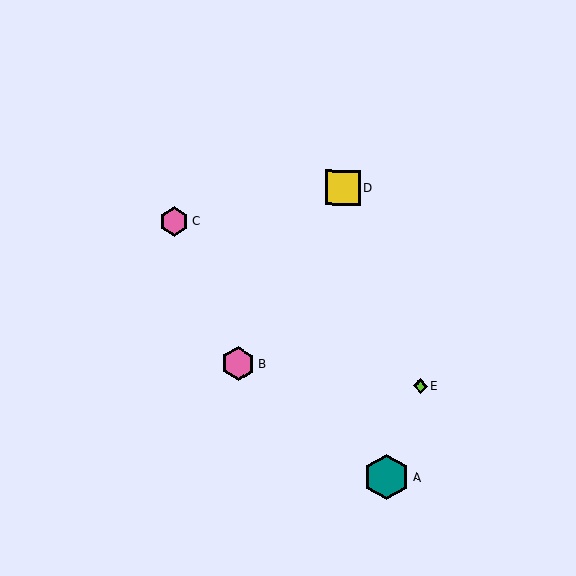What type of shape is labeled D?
Shape D is a yellow square.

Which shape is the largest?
The teal hexagon (labeled A) is the largest.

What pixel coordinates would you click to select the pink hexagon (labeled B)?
Click at (238, 364) to select the pink hexagon B.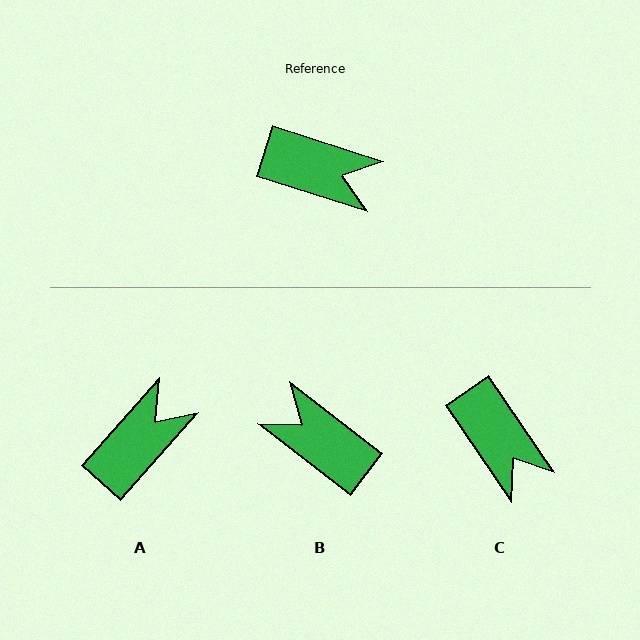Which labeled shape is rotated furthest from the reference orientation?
B, about 160 degrees away.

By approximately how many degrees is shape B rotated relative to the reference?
Approximately 160 degrees counter-clockwise.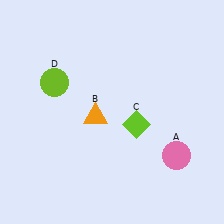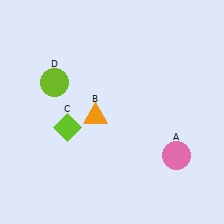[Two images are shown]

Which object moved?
The lime diamond (C) moved left.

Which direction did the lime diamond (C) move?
The lime diamond (C) moved left.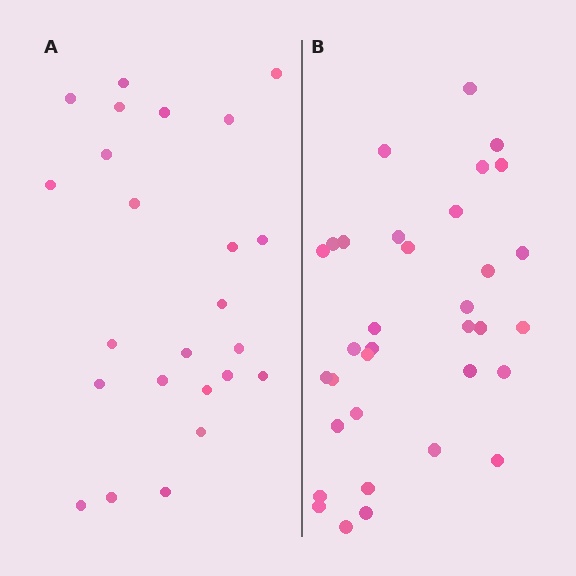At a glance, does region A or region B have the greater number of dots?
Region B (the right region) has more dots.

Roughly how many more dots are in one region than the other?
Region B has roughly 10 or so more dots than region A.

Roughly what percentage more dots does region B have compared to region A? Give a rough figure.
About 40% more.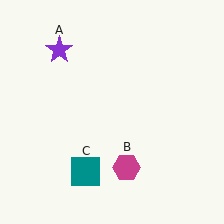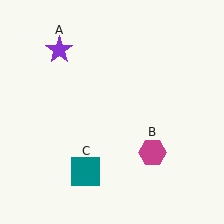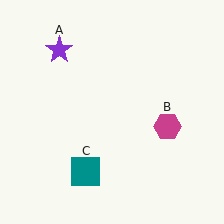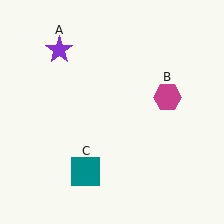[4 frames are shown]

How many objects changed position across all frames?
1 object changed position: magenta hexagon (object B).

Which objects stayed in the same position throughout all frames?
Purple star (object A) and teal square (object C) remained stationary.